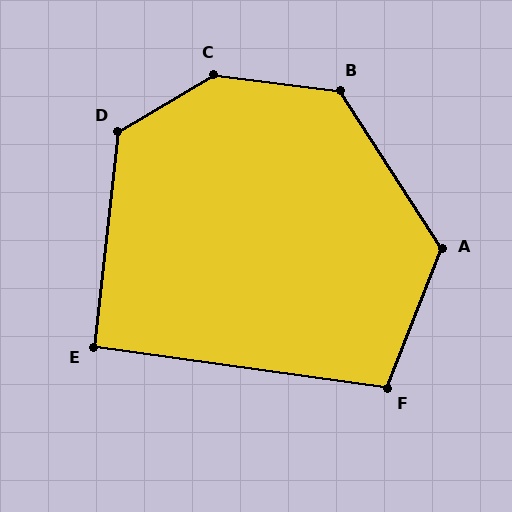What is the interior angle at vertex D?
Approximately 127 degrees (obtuse).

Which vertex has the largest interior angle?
C, at approximately 143 degrees.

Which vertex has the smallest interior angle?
E, at approximately 92 degrees.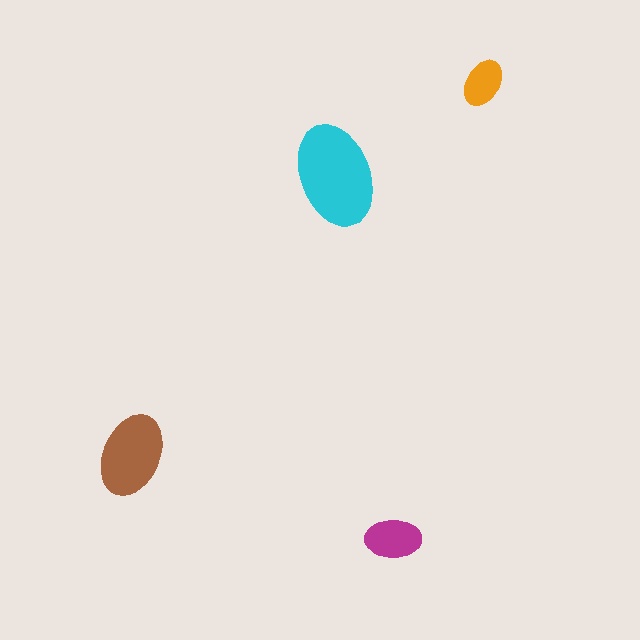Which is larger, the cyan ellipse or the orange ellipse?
The cyan one.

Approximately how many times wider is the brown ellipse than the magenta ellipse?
About 1.5 times wider.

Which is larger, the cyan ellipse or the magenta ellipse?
The cyan one.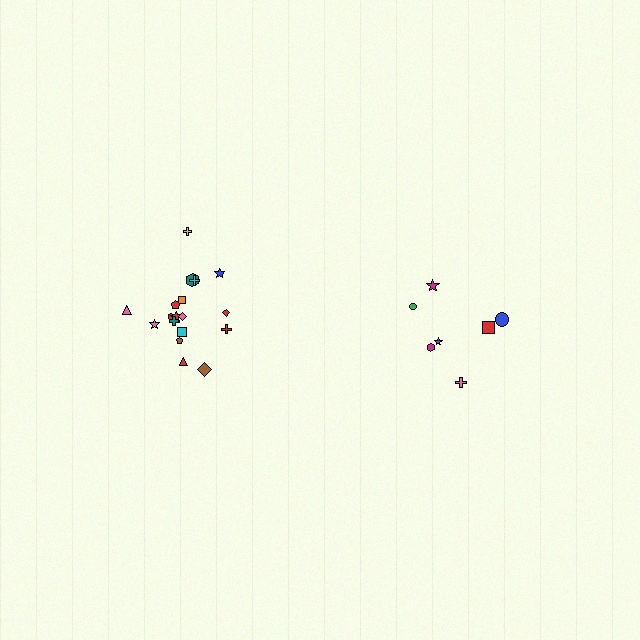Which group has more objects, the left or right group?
The left group.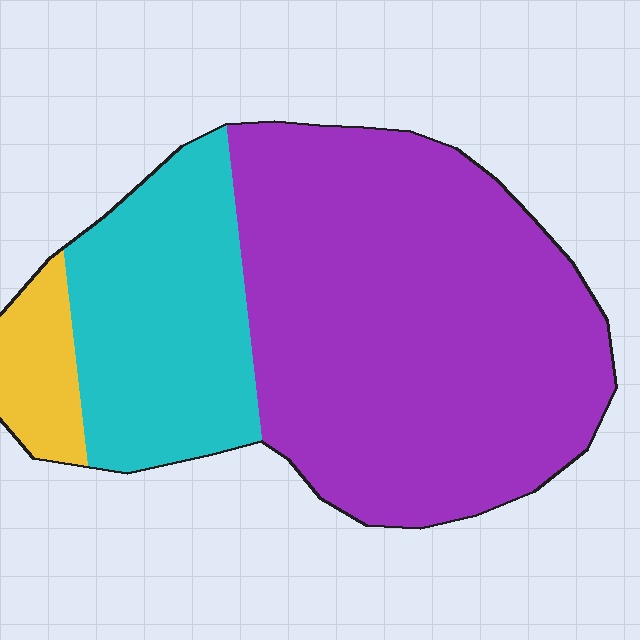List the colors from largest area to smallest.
From largest to smallest: purple, cyan, yellow.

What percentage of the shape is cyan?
Cyan covers roughly 25% of the shape.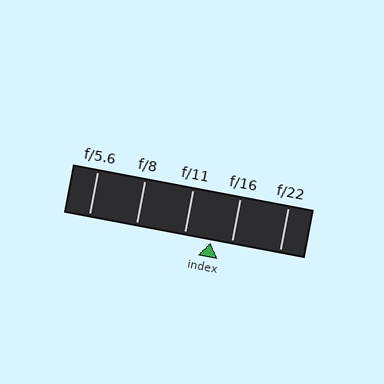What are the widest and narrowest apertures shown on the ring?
The widest aperture shown is f/5.6 and the narrowest is f/22.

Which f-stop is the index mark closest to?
The index mark is closest to f/16.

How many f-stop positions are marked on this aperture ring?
There are 5 f-stop positions marked.